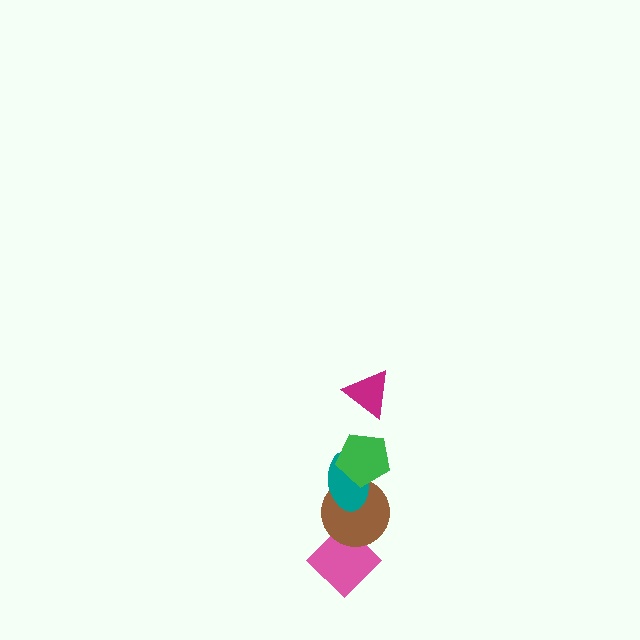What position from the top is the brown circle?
The brown circle is 4th from the top.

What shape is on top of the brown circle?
The teal ellipse is on top of the brown circle.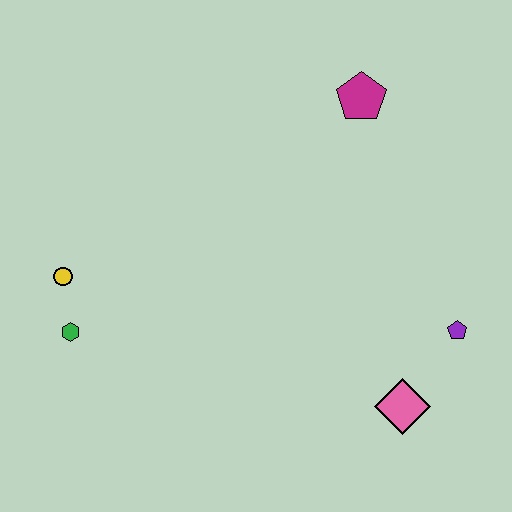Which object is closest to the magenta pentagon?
The purple pentagon is closest to the magenta pentagon.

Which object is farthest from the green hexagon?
The purple pentagon is farthest from the green hexagon.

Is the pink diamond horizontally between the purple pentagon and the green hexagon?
Yes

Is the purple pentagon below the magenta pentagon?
Yes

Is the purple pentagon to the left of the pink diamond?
No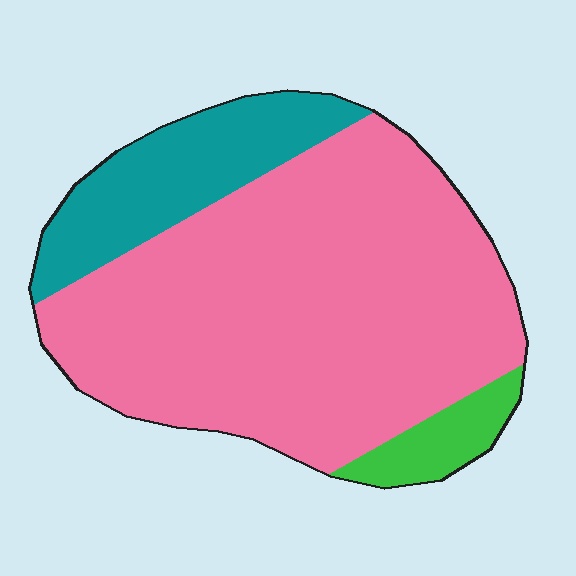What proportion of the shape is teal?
Teal takes up about one fifth (1/5) of the shape.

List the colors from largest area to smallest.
From largest to smallest: pink, teal, green.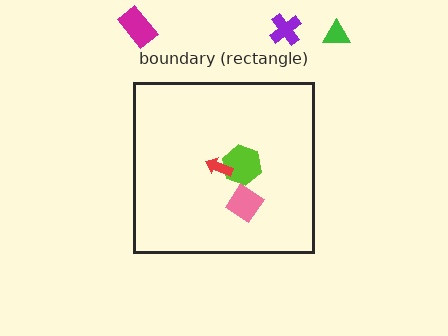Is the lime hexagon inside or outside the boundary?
Inside.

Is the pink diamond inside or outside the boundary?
Inside.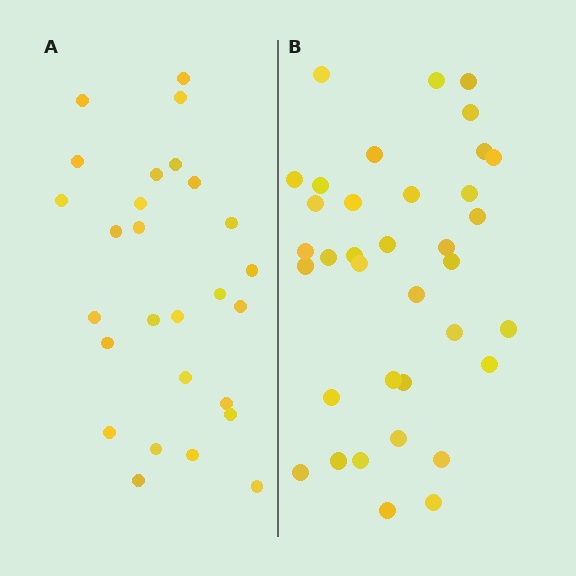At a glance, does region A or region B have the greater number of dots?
Region B (the right region) has more dots.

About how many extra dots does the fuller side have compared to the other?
Region B has roughly 8 or so more dots than region A.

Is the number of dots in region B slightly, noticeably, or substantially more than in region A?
Region B has noticeably more, but not dramatically so. The ratio is roughly 1.3 to 1.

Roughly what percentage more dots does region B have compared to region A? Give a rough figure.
About 35% more.